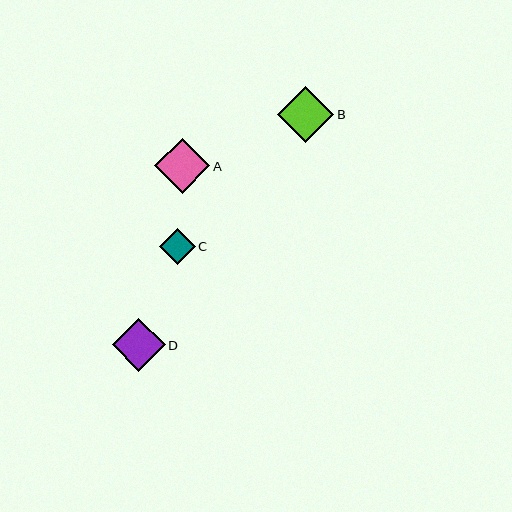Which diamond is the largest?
Diamond B is the largest with a size of approximately 56 pixels.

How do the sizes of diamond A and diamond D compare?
Diamond A and diamond D are approximately the same size.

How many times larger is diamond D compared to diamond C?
Diamond D is approximately 1.5 times the size of diamond C.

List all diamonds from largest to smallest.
From largest to smallest: B, A, D, C.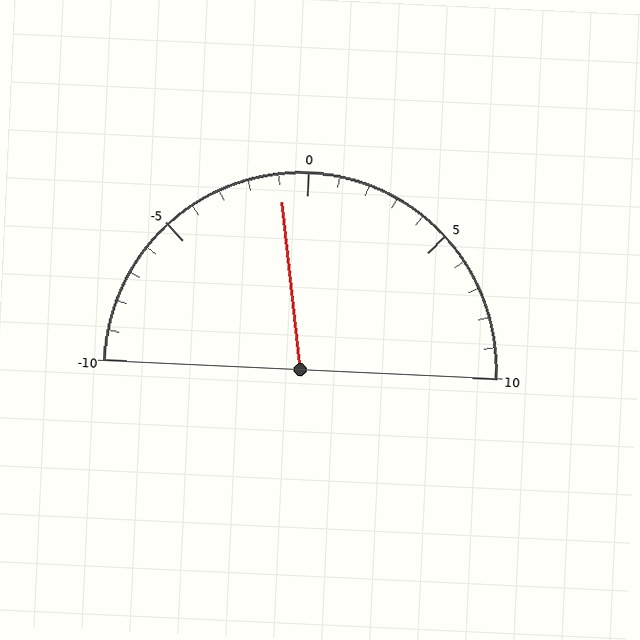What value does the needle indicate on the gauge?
The needle indicates approximately -1.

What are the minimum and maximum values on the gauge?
The gauge ranges from -10 to 10.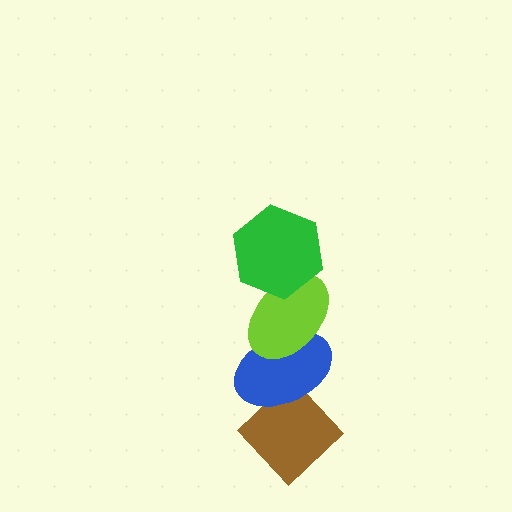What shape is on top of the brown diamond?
The blue ellipse is on top of the brown diamond.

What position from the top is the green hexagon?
The green hexagon is 1st from the top.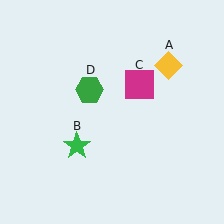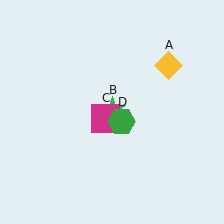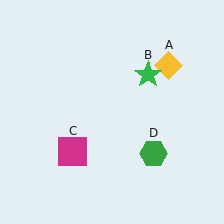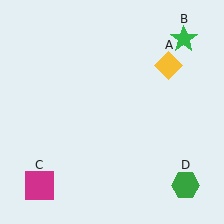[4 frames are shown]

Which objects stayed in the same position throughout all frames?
Yellow diamond (object A) remained stationary.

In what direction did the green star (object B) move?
The green star (object B) moved up and to the right.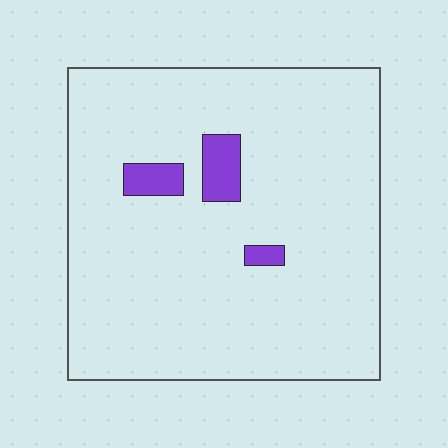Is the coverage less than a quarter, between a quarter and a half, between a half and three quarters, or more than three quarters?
Less than a quarter.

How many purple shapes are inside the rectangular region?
3.